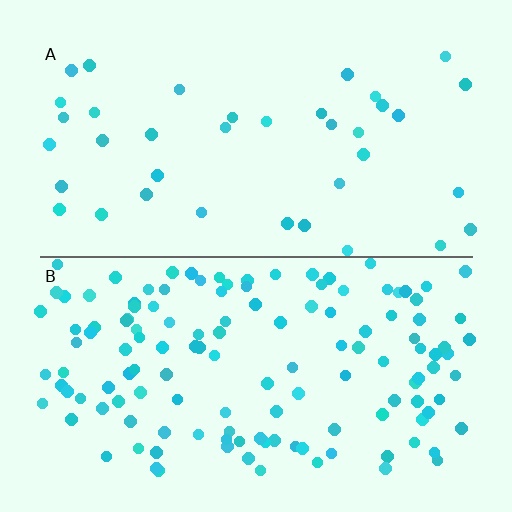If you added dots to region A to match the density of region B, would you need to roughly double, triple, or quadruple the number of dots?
Approximately quadruple.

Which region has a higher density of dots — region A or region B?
B (the bottom).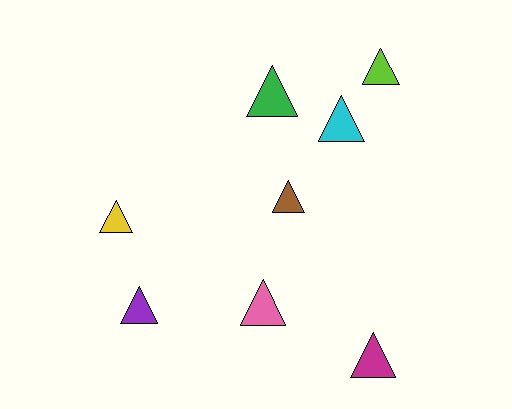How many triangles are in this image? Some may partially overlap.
There are 8 triangles.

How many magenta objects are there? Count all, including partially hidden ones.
There is 1 magenta object.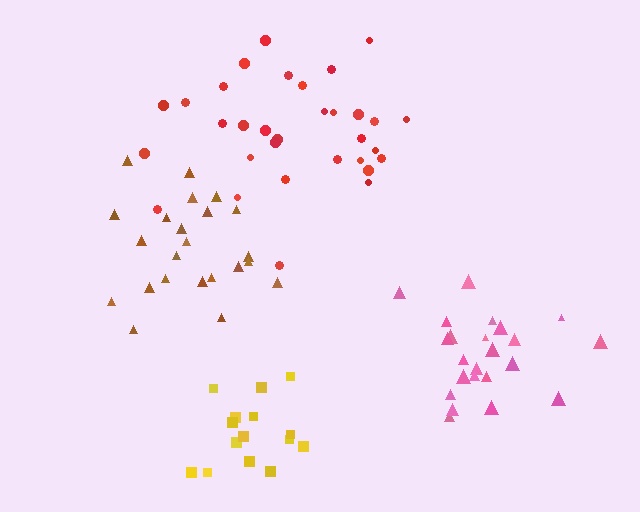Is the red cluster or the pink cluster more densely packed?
Pink.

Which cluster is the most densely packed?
Pink.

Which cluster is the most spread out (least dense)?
Red.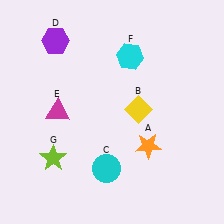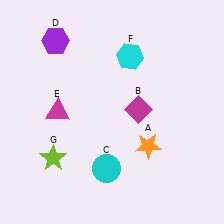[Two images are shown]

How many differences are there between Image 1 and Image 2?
There is 1 difference between the two images.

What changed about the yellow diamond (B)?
In Image 1, B is yellow. In Image 2, it changed to magenta.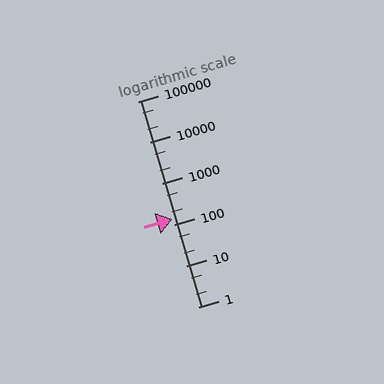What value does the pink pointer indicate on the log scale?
The pointer indicates approximately 140.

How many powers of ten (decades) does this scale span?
The scale spans 5 decades, from 1 to 100000.